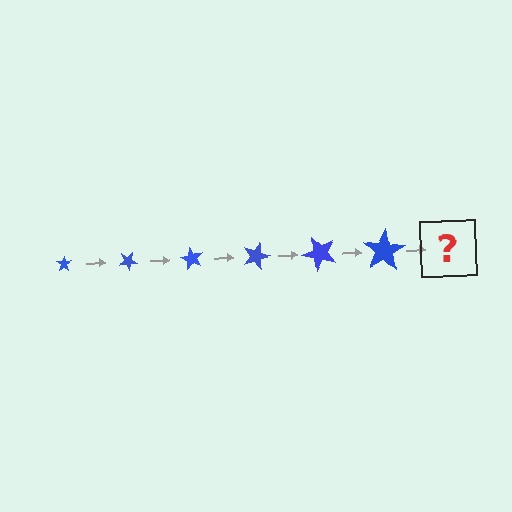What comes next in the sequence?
The next element should be a star, larger than the previous one and rotated 180 degrees from the start.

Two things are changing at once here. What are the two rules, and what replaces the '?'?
The two rules are that the star grows larger each step and it rotates 30 degrees each step. The '?' should be a star, larger than the previous one and rotated 180 degrees from the start.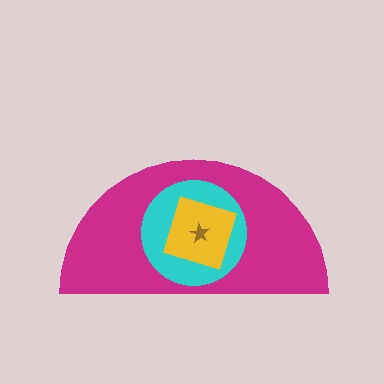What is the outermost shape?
The magenta semicircle.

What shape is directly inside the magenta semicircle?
The cyan circle.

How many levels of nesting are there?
4.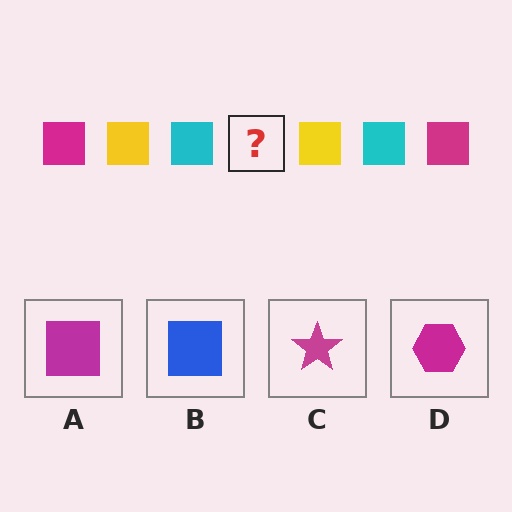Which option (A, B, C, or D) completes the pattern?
A.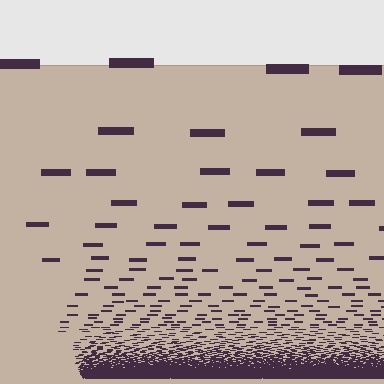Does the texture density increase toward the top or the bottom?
Density increases toward the bottom.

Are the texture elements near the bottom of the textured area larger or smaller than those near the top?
Smaller. The gradient is inverted — elements near the bottom are smaller and denser.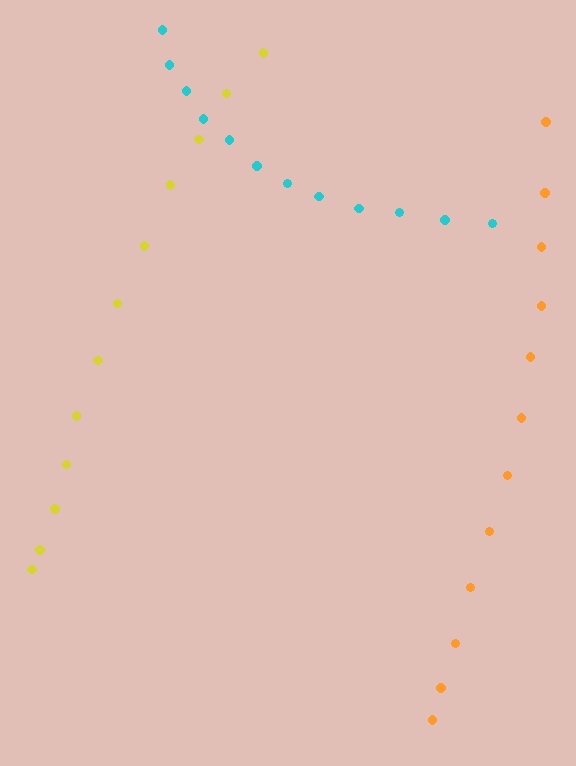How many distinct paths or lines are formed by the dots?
There are 3 distinct paths.